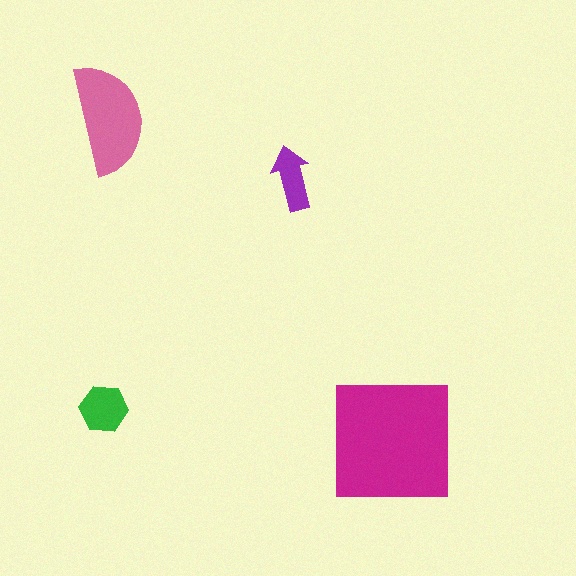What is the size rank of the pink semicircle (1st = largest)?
2nd.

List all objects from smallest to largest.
The purple arrow, the green hexagon, the pink semicircle, the magenta square.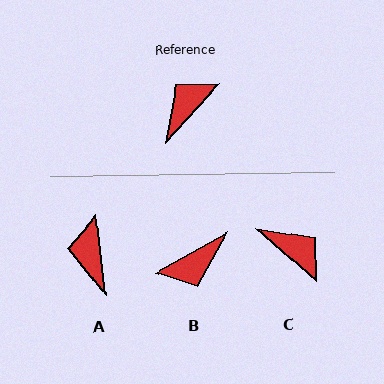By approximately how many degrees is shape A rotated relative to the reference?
Approximately 49 degrees counter-clockwise.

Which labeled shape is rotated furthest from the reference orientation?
B, about 162 degrees away.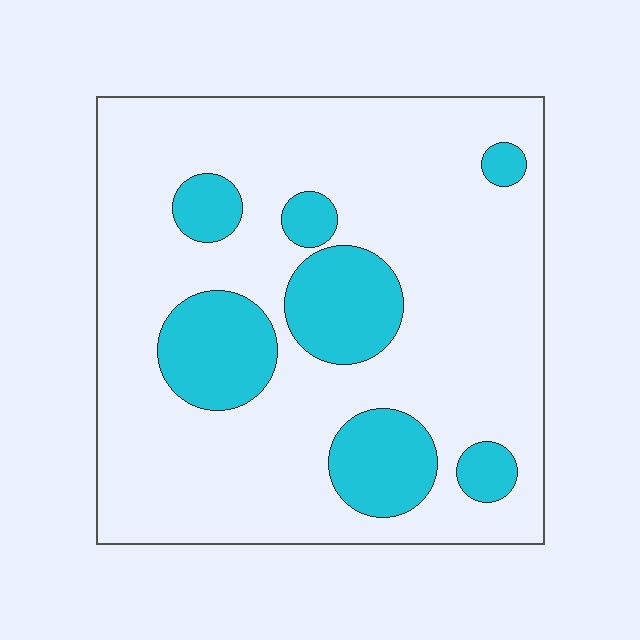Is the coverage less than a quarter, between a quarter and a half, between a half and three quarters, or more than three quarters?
Less than a quarter.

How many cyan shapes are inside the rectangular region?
7.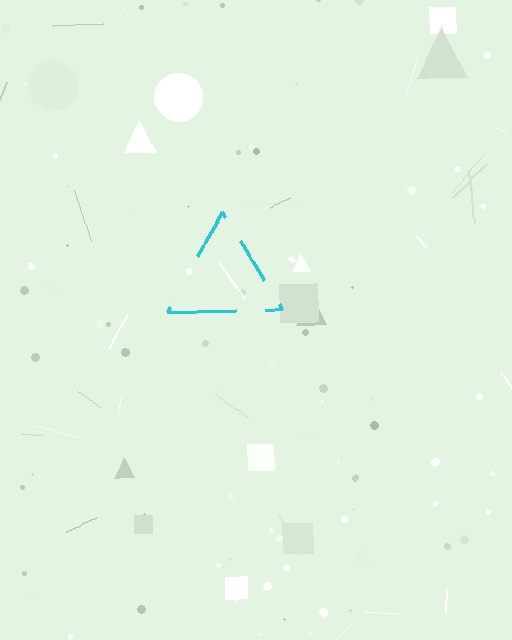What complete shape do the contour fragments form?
The contour fragments form a triangle.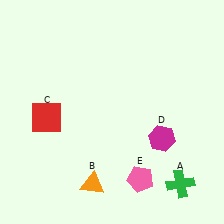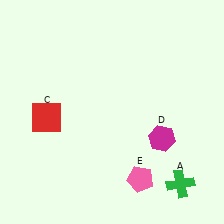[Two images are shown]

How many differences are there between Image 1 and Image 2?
There is 1 difference between the two images.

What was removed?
The orange triangle (B) was removed in Image 2.